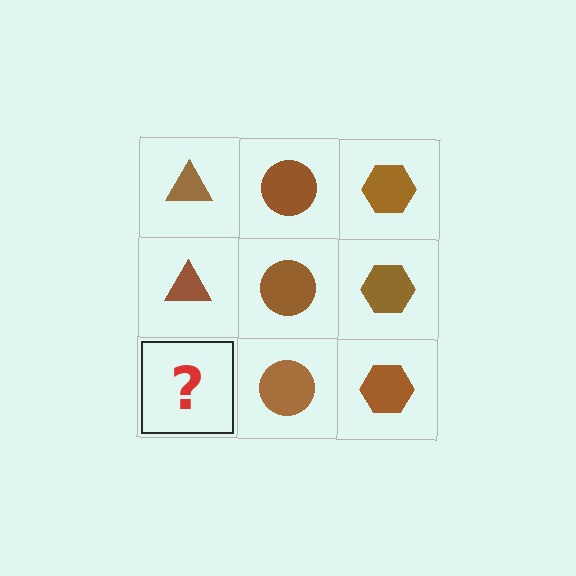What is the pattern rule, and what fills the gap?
The rule is that each column has a consistent shape. The gap should be filled with a brown triangle.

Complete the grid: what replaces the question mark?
The question mark should be replaced with a brown triangle.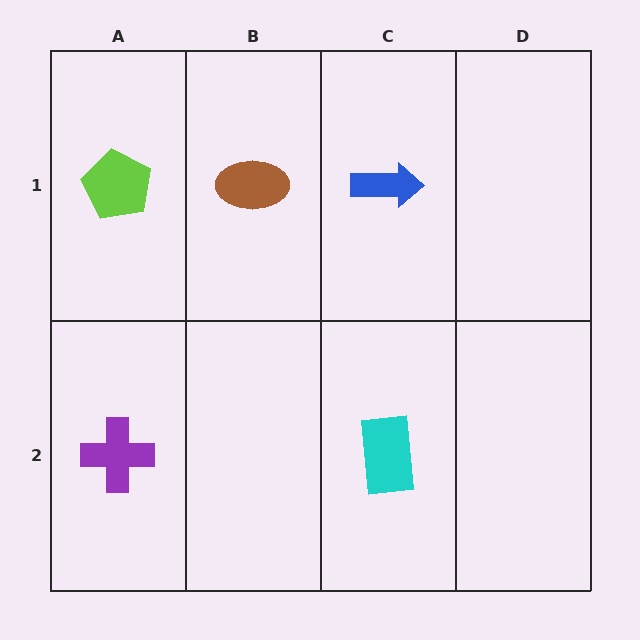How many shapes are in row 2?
2 shapes.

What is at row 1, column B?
A brown ellipse.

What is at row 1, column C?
A blue arrow.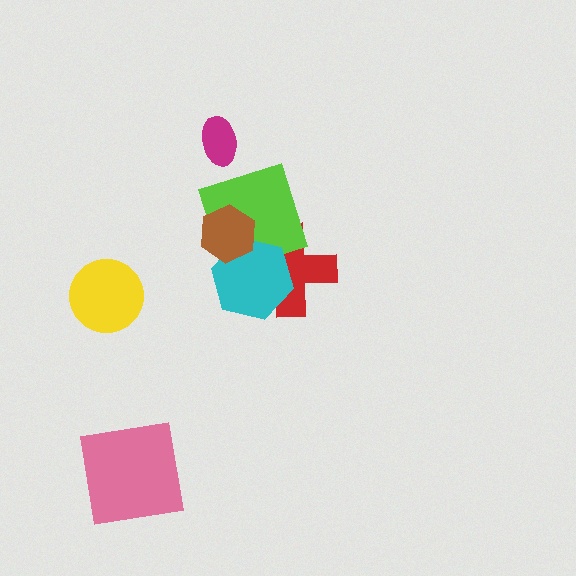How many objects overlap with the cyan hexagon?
3 objects overlap with the cyan hexagon.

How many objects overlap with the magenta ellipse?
0 objects overlap with the magenta ellipse.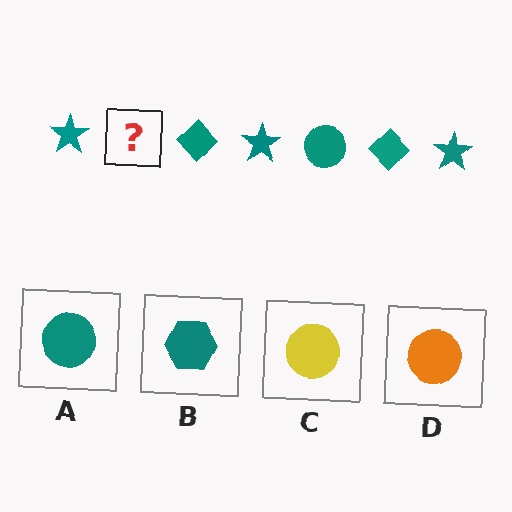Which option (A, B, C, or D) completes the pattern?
A.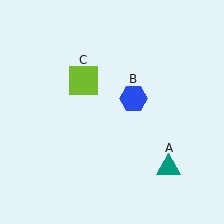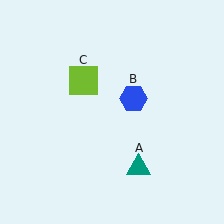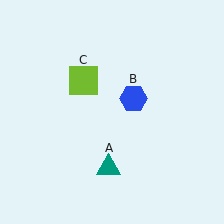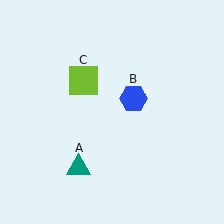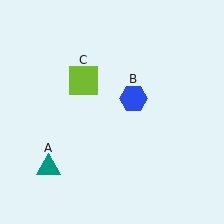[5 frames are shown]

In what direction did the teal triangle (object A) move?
The teal triangle (object A) moved left.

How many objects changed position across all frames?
1 object changed position: teal triangle (object A).